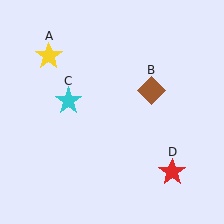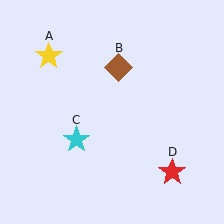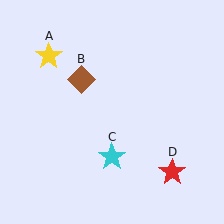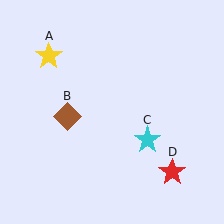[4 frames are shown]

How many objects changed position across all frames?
2 objects changed position: brown diamond (object B), cyan star (object C).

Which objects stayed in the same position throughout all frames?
Yellow star (object A) and red star (object D) remained stationary.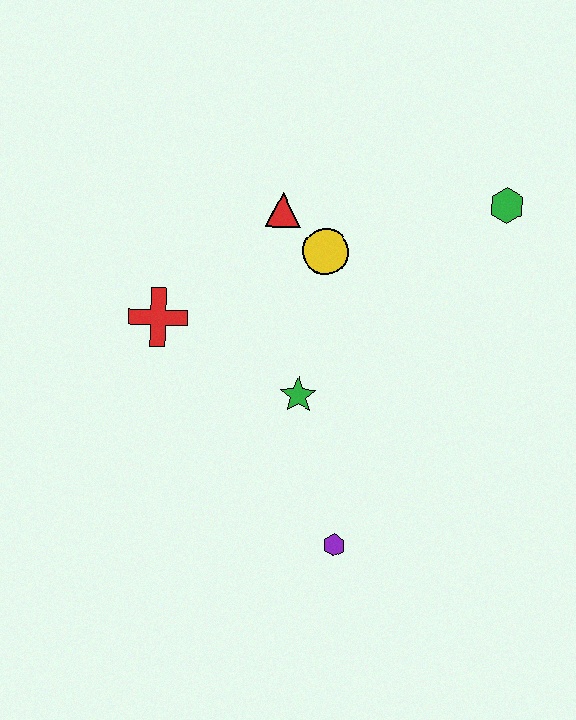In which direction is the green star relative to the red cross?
The green star is to the right of the red cross.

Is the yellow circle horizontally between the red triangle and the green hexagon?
Yes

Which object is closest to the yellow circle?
The red triangle is closest to the yellow circle.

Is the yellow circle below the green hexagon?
Yes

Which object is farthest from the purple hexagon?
The green hexagon is farthest from the purple hexagon.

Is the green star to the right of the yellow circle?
No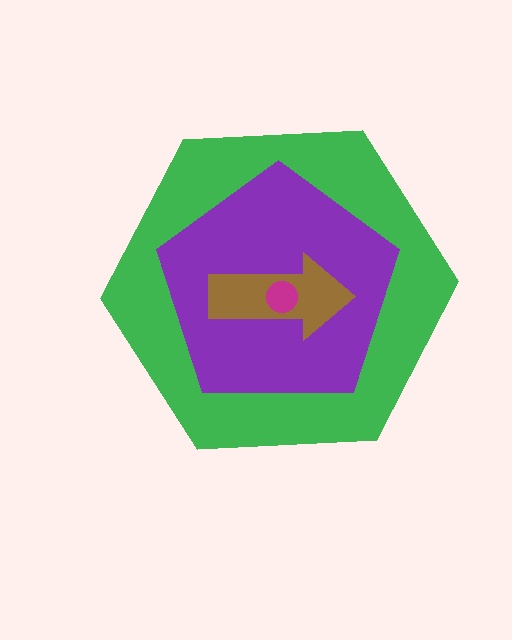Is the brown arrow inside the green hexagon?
Yes.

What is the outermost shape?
The green hexagon.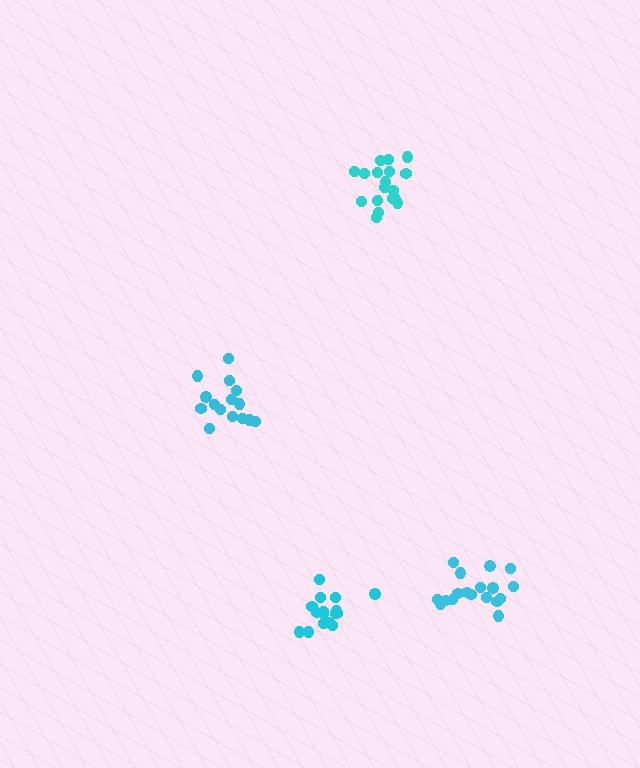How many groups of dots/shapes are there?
There are 4 groups.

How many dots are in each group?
Group 1: 15 dots, Group 2: 16 dots, Group 3: 18 dots, Group 4: 18 dots (67 total).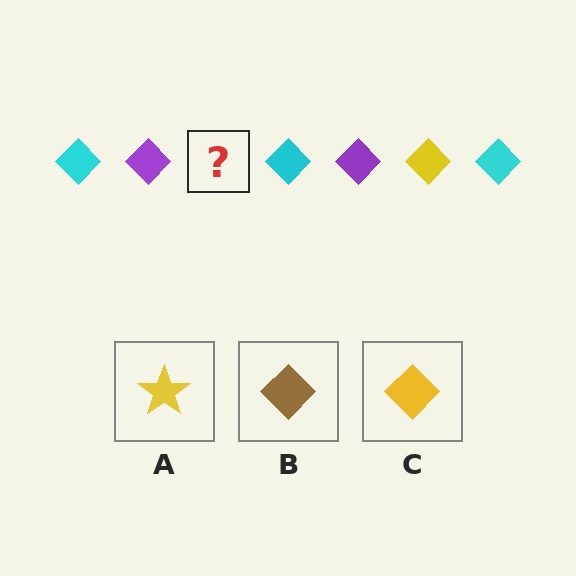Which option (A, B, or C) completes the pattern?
C.